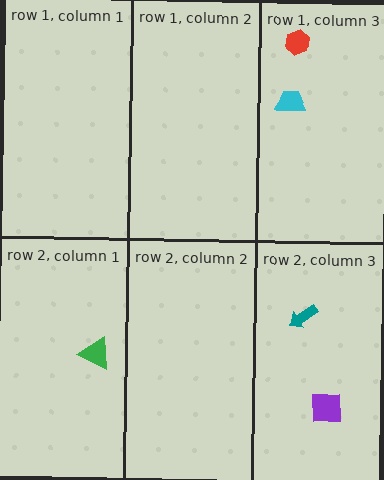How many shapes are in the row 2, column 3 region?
2.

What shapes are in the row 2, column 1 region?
The green triangle.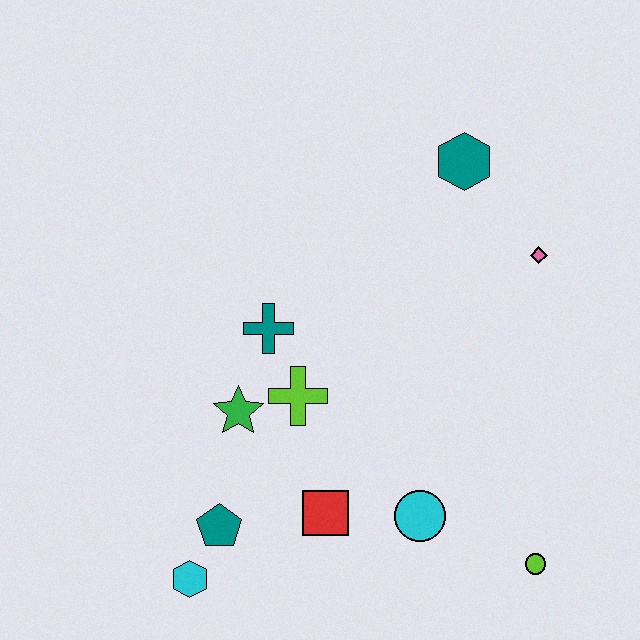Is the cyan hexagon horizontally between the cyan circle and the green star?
No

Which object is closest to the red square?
The cyan circle is closest to the red square.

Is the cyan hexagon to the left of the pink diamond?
Yes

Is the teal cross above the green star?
Yes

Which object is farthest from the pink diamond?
The cyan hexagon is farthest from the pink diamond.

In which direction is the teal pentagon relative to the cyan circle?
The teal pentagon is to the left of the cyan circle.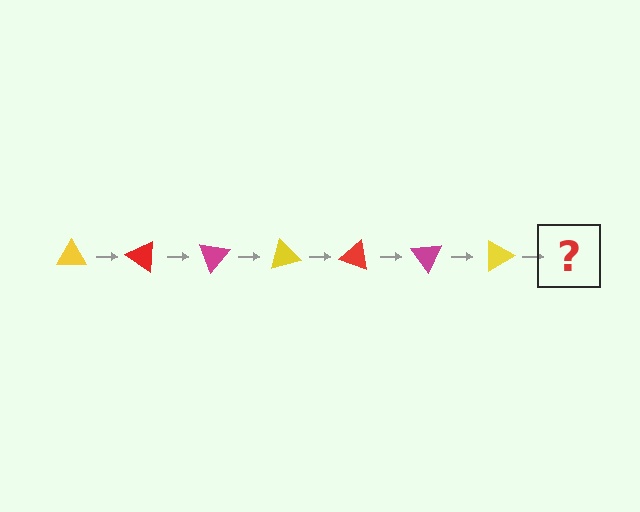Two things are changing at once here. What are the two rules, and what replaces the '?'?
The two rules are that it rotates 35 degrees each step and the color cycles through yellow, red, and magenta. The '?' should be a red triangle, rotated 245 degrees from the start.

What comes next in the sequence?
The next element should be a red triangle, rotated 245 degrees from the start.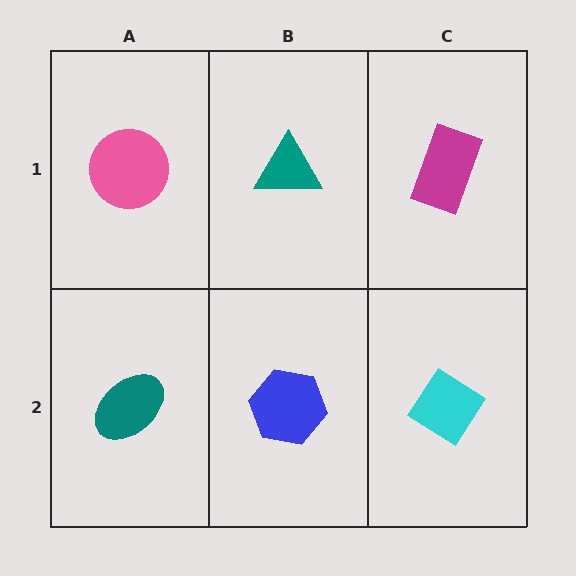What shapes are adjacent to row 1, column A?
A teal ellipse (row 2, column A), a teal triangle (row 1, column B).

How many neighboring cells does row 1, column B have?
3.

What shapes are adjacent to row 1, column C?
A cyan diamond (row 2, column C), a teal triangle (row 1, column B).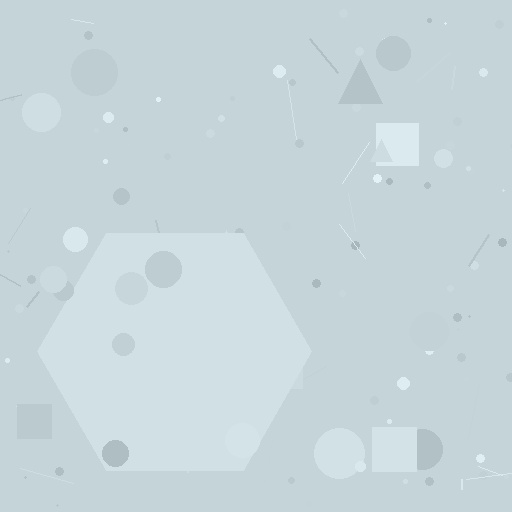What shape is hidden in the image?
A hexagon is hidden in the image.